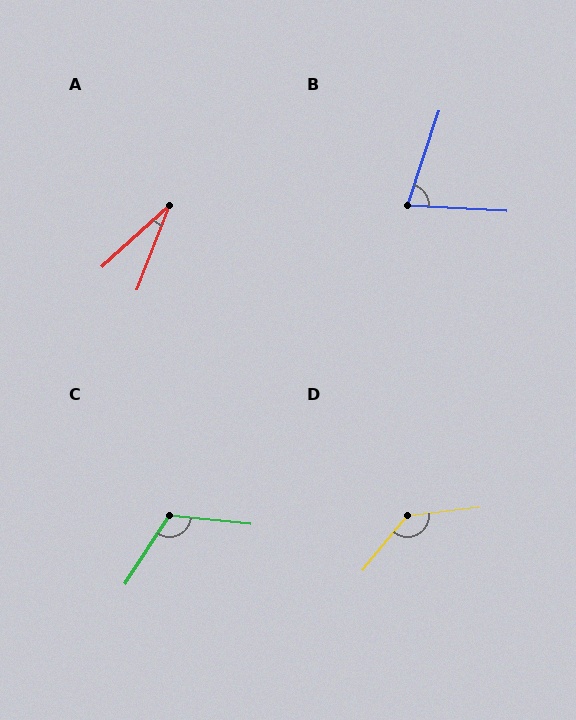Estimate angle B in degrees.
Approximately 74 degrees.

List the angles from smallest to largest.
A (27°), B (74°), C (117°), D (136°).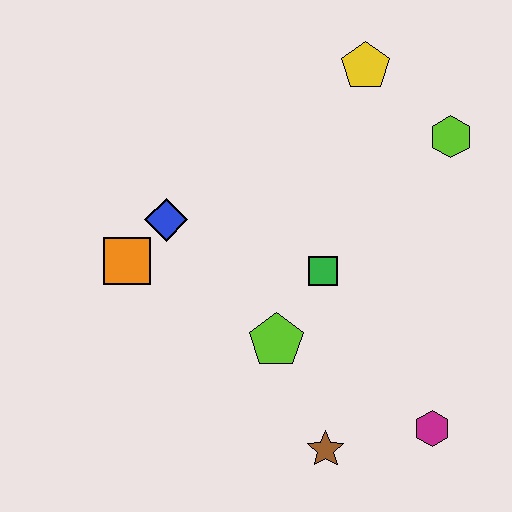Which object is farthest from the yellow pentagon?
The brown star is farthest from the yellow pentagon.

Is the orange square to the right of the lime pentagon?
No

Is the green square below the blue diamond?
Yes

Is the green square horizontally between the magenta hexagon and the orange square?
Yes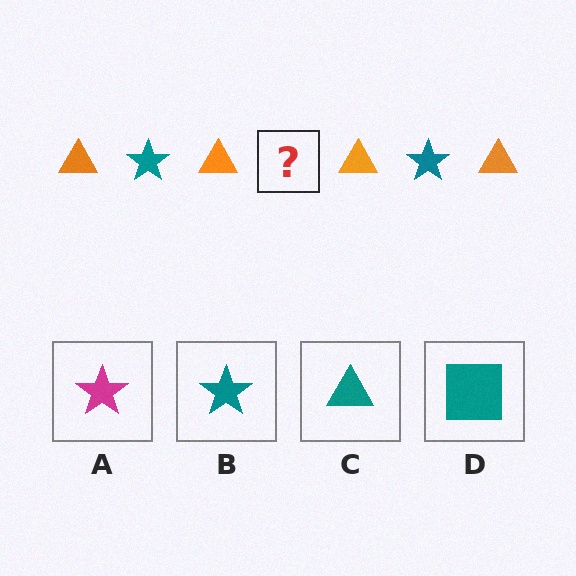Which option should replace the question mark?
Option B.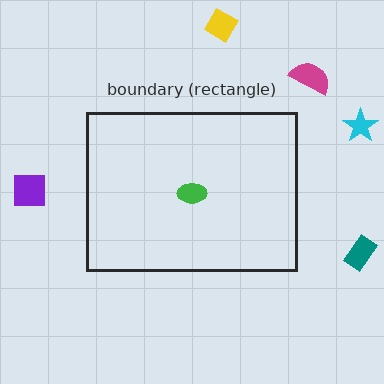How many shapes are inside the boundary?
1 inside, 5 outside.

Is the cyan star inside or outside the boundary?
Outside.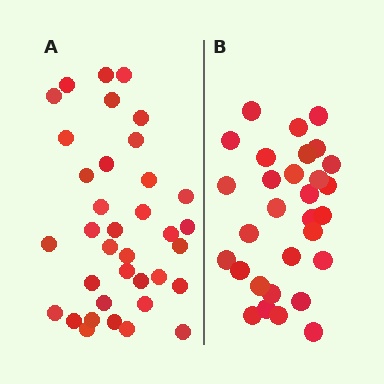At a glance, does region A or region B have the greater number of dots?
Region A (the left region) has more dots.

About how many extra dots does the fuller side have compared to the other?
Region A has about 6 more dots than region B.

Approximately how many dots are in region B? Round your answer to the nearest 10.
About 30 dots.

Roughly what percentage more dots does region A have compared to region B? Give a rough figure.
About 20% more.